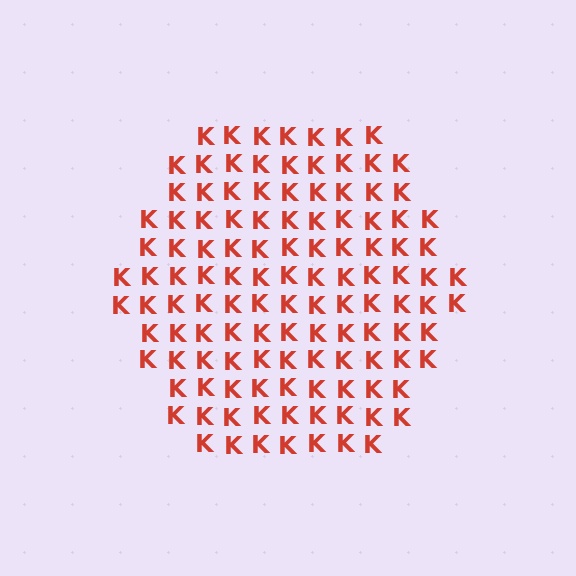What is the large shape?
The large shape is a hexagon.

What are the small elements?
The small elements are letter K's.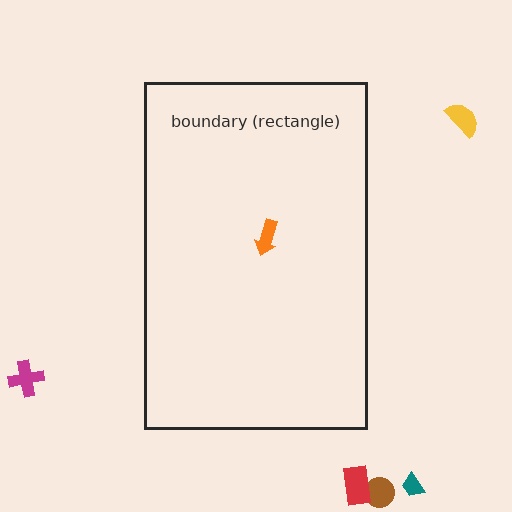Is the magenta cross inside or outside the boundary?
Outside.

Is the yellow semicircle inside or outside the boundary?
Outside.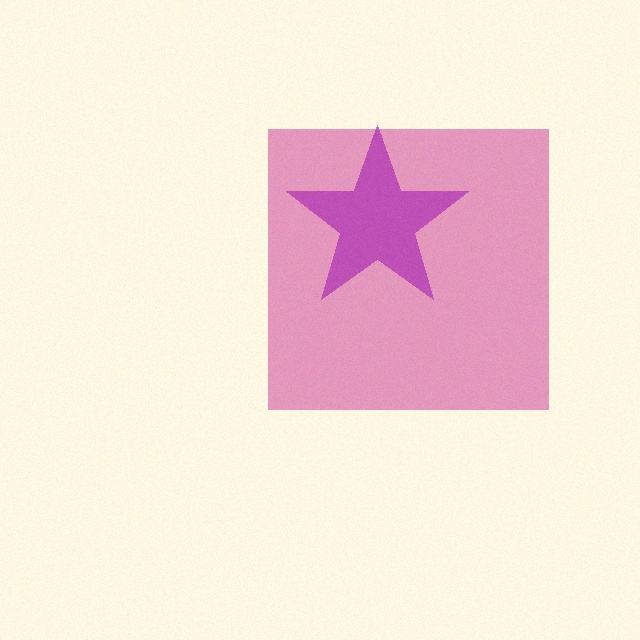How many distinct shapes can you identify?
There are 2 distinct shapes: a purple star, a magenta square.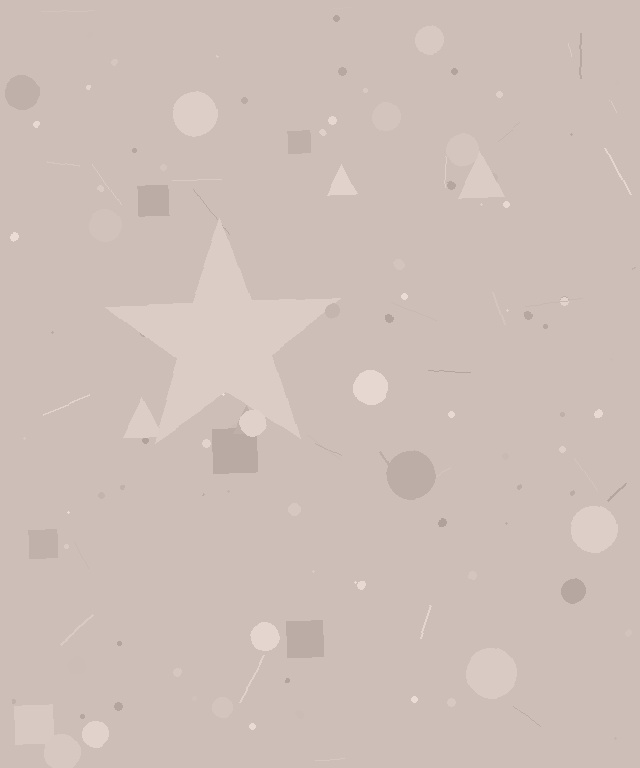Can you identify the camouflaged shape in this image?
The camouflaged shape is a star.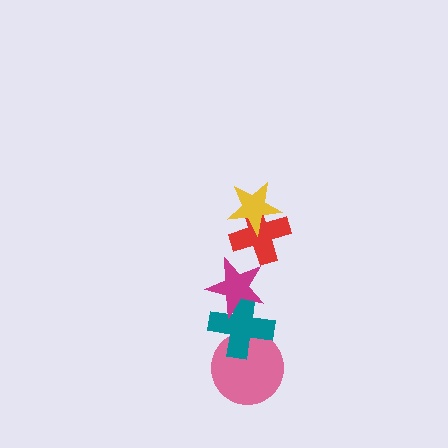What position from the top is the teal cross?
The teal cross is 4th from the top.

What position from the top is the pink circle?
The pink circle is 5th from the top.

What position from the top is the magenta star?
The magenta star is 3rd from the top.